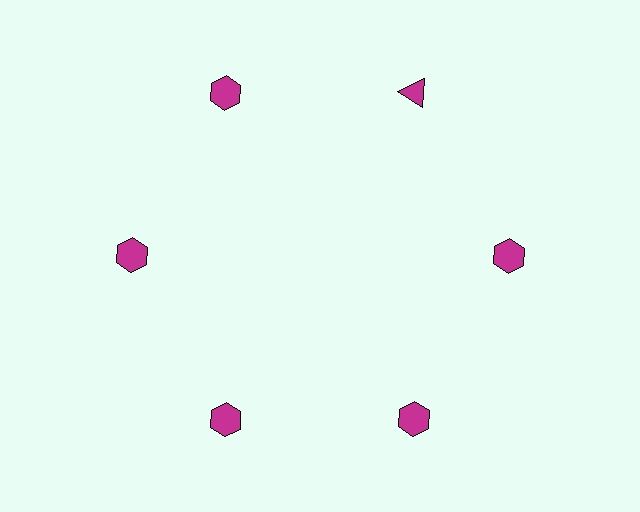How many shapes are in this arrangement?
There are 6 shapes arranged in a ring pattern.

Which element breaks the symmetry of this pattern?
The magenta triangle at roughly the 1 o'clock position breaks the symmetry. All other shapes are magenta hexagons.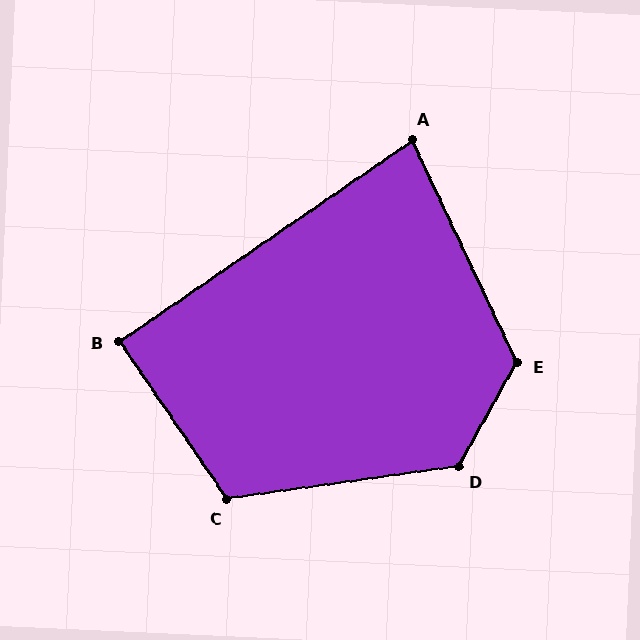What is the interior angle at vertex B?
Approximately 90 degrees (approximately right).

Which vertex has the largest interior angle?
D, at approximately 127 degrees.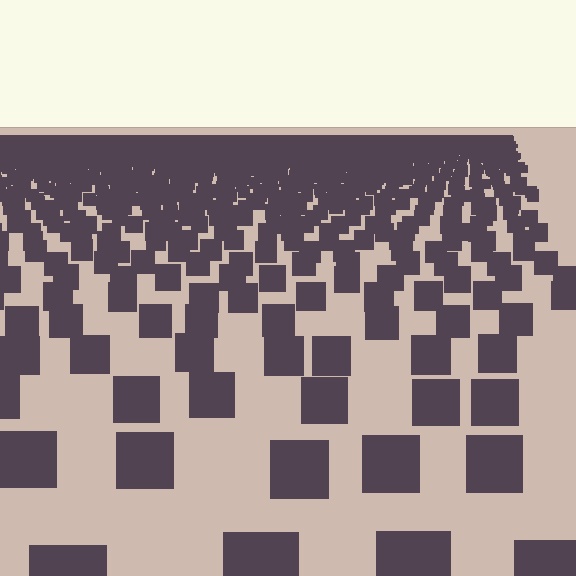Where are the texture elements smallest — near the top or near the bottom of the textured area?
Near the top.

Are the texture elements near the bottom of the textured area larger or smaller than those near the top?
Larger. Near the bottom, elements are closer to the viewer and appear at a bigger on-screen size.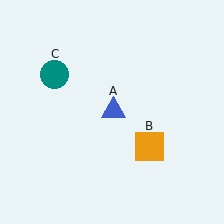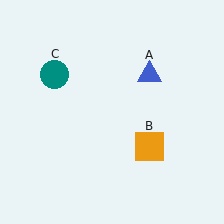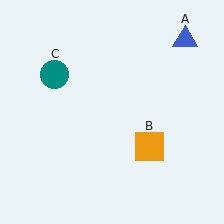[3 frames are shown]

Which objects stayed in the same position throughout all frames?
Orange square (object B) and teal circle (object C) remained stationary.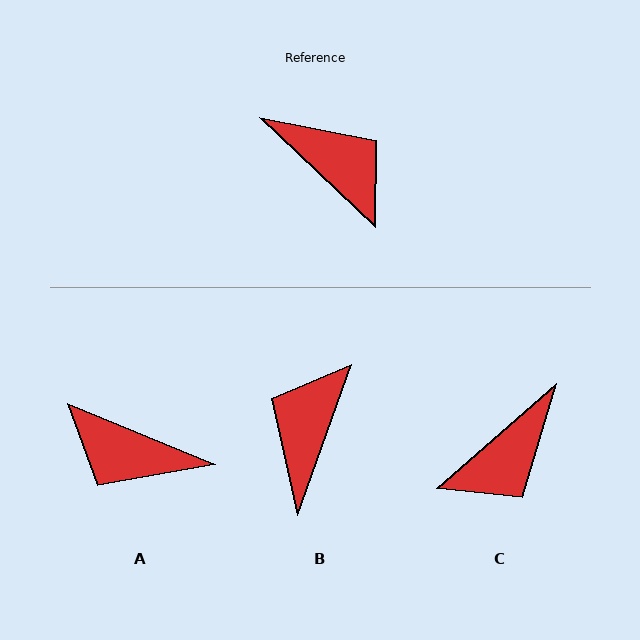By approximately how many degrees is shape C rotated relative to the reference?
Approximately 96 degrees clockwise.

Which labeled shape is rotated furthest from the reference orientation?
A, about 159 degrees away.